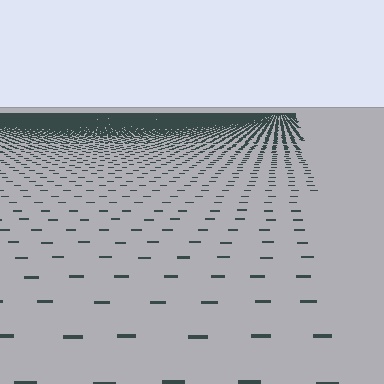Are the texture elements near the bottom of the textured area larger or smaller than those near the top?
Larger. Near the bottom, elements are closer to the viewer and appear at a bigger on-screen size.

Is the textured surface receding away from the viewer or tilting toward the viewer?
The surface is receding away from the viewer. Texture elements get smaller and denser toward the top.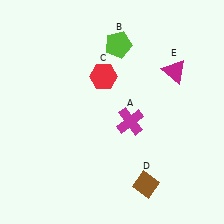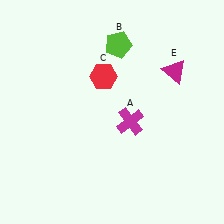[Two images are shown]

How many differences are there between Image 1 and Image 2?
There is 1 difference between the two images.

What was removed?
The brown diamond (D) was removed in Image 2.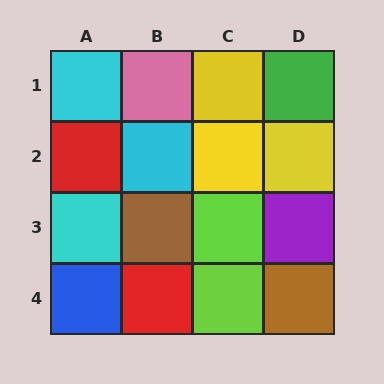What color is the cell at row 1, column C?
Yellow.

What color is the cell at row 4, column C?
Lime.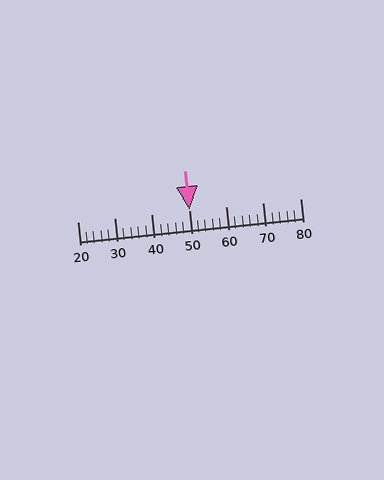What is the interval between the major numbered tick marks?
The major tick marks are spaced 10 units apart.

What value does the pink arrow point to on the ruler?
The pink arrow points to approximately 50.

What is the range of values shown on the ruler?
The ruler shows values from 20 to 80.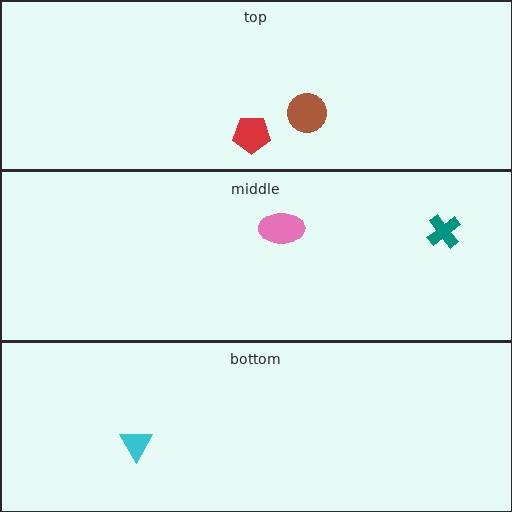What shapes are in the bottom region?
The cyan triangle.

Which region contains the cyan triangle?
The bottom region.